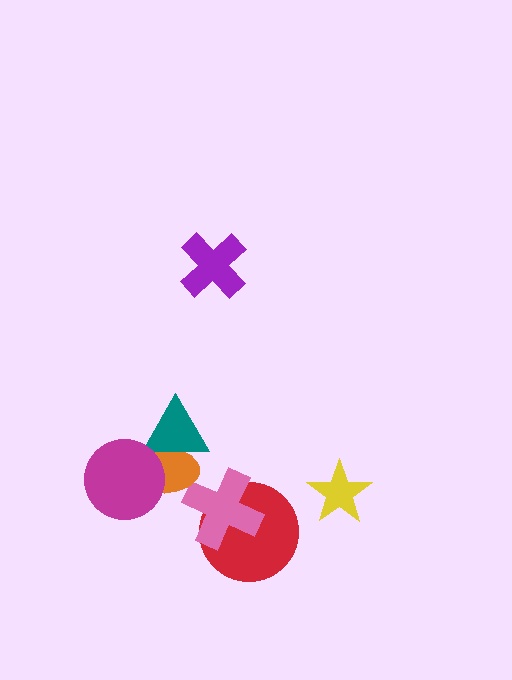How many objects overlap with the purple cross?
0 objects overlap with the purple cross.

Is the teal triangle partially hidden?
Yes, it is partially covered by another shape.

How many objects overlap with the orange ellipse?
2 objects overlap with the orange ellipse.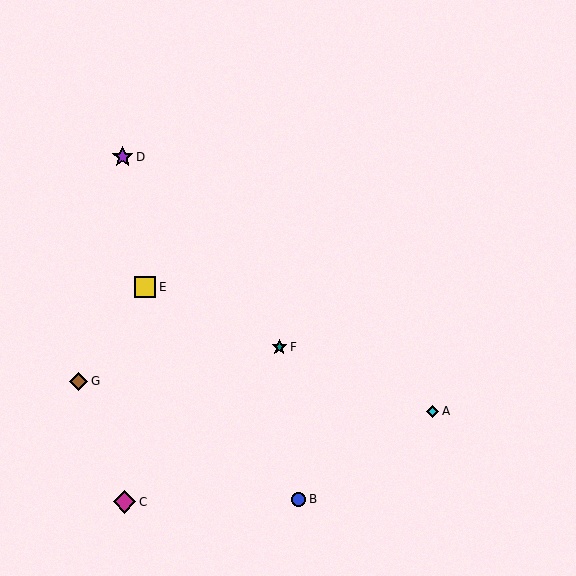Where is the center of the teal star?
The center of the teal star is at (279, 347).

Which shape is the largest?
The magenta diamond (labeled C) is the largest.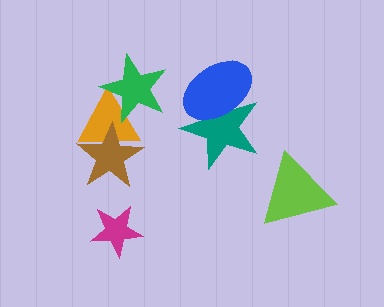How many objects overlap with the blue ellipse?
1 object overlaps with the blue ellipse.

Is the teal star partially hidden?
Yes, it is partially covered by another shape.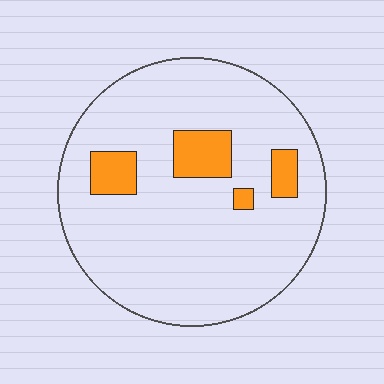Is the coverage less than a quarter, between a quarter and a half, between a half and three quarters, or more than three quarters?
Less than a quarter.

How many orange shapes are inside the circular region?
4.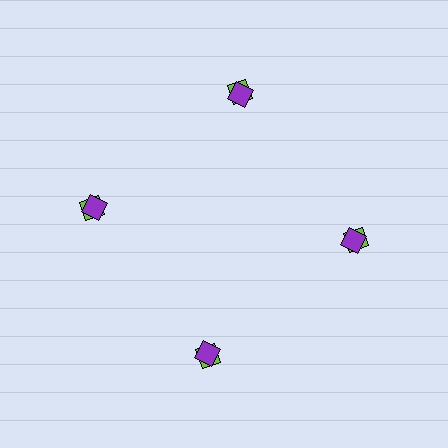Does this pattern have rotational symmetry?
Yes, this pattern has 4-fold rotational symmetry. It looks the same after rotating 90 degrees around the center.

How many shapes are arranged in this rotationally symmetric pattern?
There are 8 shapes, arranged in 4 groups of 2.